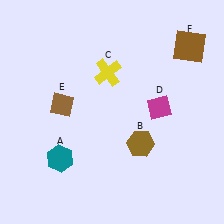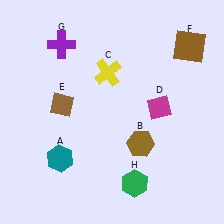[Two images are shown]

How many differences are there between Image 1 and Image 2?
There are 2 differences between the two images.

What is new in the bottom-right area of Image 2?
A green hexagon (H) was added in the bottom-right area of Image 2.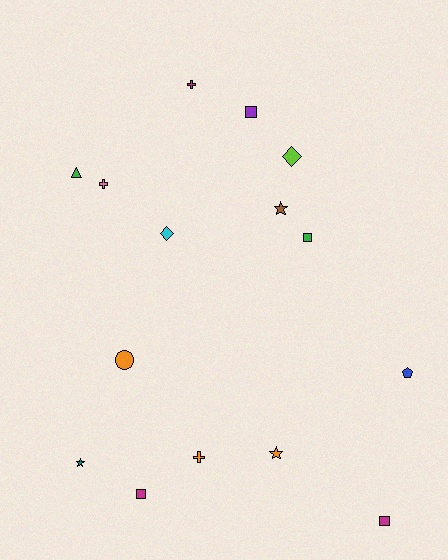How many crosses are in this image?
There are 3 crosses.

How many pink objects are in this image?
There is 1 pink object.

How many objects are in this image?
There are 15 objects.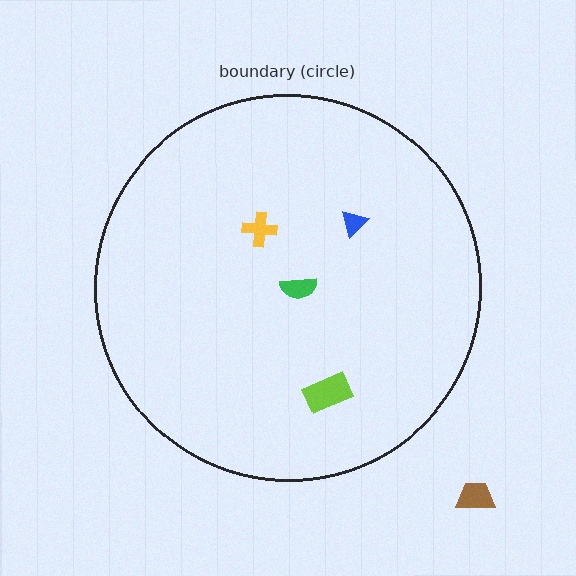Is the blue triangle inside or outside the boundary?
Inside.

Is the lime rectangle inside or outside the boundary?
Inside.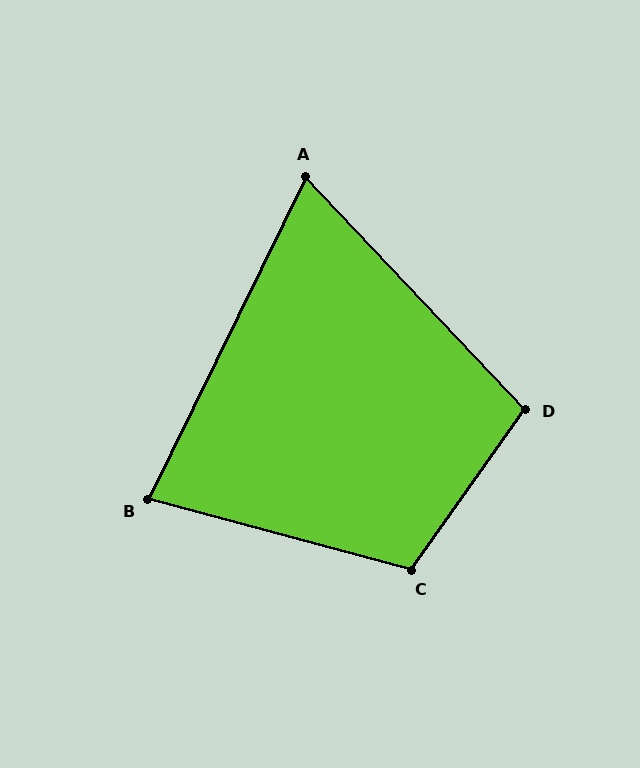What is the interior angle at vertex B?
Approximately 79 degrees (acute).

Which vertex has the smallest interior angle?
A, at approximately 70 degrees.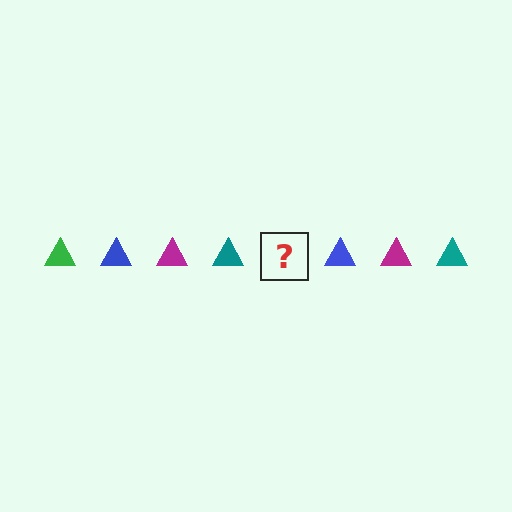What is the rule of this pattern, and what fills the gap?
The rule is that the pattern cycles through green, blue, magenta, teal triangles. The gap should be filled with a green triangle.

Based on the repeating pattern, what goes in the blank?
The blank should be a green triangle.